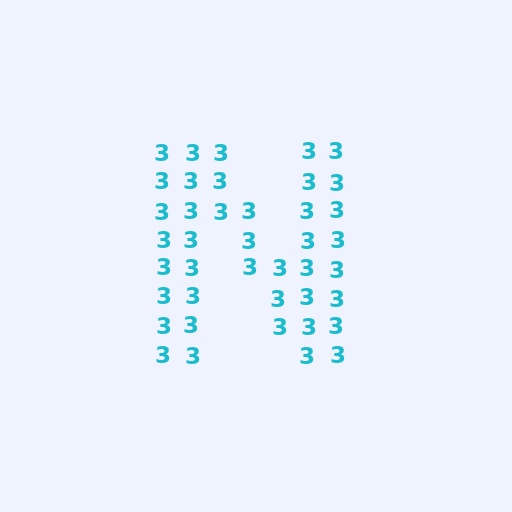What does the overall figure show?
The overall figure shows the letter N.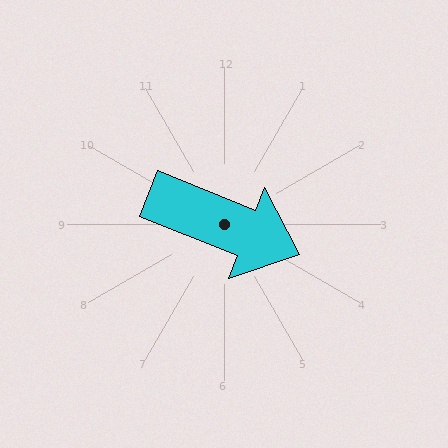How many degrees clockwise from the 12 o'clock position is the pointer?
Approximately 112 degrees.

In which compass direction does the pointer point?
East.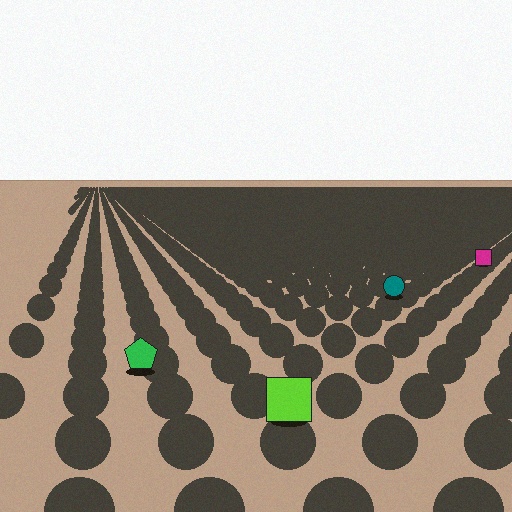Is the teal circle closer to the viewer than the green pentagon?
No. The green pentagon is closer — you can tell from the texture gradient: the ground texture is coarser near it.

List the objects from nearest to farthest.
From nearest to farthest: the lime square, the green pentagon, the teal circle, the magenta square.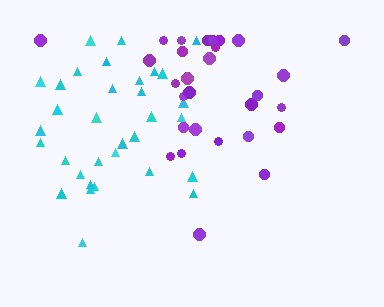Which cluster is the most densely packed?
Cyan.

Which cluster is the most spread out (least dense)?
Purple.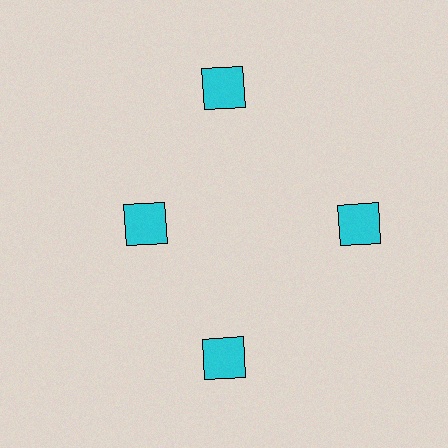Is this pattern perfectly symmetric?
No. The 4 cyan squares are arranged in a ring, but one element near the 9 o'clock position is pulled inward toward the center, breaking the 4-fold rotational symmetry.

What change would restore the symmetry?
The symmetry would be restored by moving it outward, back onto the ring so that all 4 squares sit at equal angles and equal distance from the center.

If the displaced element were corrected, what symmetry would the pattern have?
It would have 4-fold rotational symmetry — the pattern would map onto itself every 90 degrees.